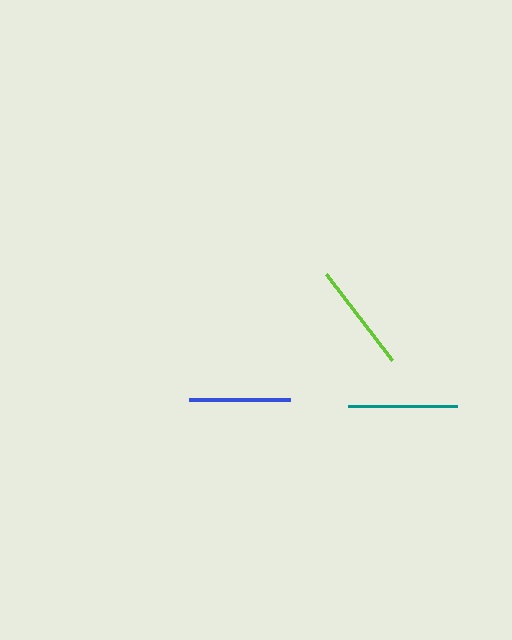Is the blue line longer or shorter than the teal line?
The teal line is longer than the blue line.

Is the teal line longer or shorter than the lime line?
The teal line is longer than the lime line.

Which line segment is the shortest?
The blue line is the shortest at approximately 101 pixels.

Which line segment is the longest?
The teal line is the longest at approximately 109 pixels.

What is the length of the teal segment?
The teal segment is approximately 109 pixels long.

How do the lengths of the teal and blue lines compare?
The teal and blue lines are approximately the same length.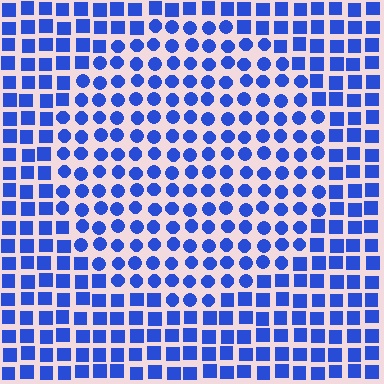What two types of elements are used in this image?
The image uses circles inside the circle region and squares outside it.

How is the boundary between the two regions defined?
The boundary is defined by a change in element shape: circles inside vs. squares outside. All elements share the same color and spacing.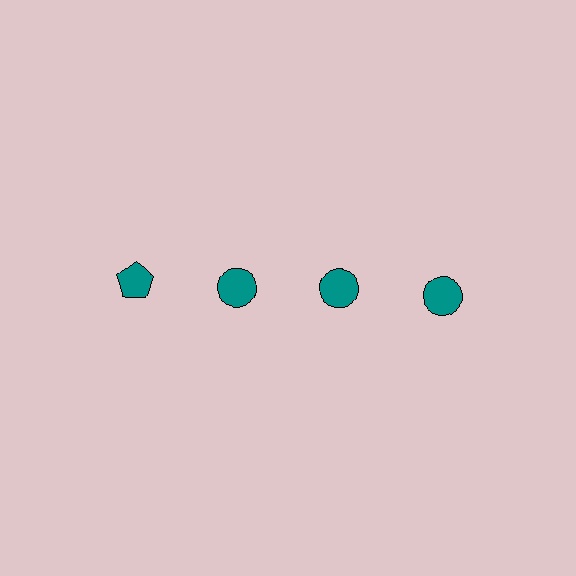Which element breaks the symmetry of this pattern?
The teal pentagon in the top row, leftmost column breaks the symmetry. All other shapes are teal circles.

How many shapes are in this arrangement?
There are 4 shapes arranged in a grid pattern.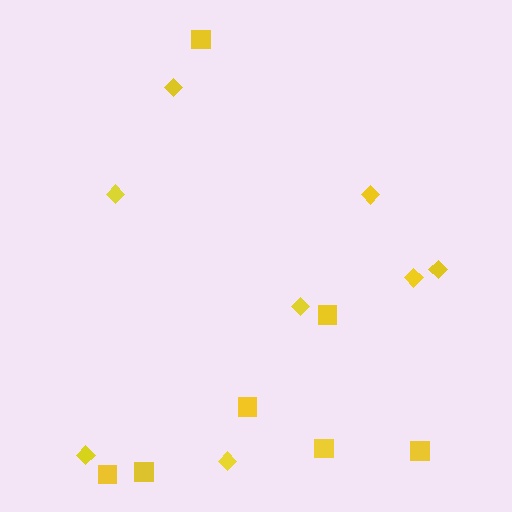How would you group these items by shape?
There are 2 groups: one group of squares (7) and one group of diamonds (8).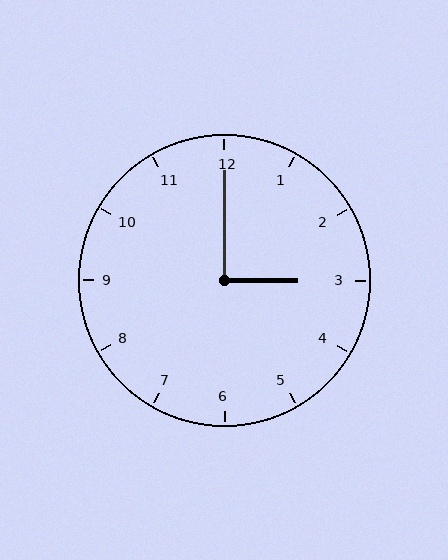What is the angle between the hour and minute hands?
Approximately 90 degrees.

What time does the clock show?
3:00.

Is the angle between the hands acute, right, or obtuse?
It is right.